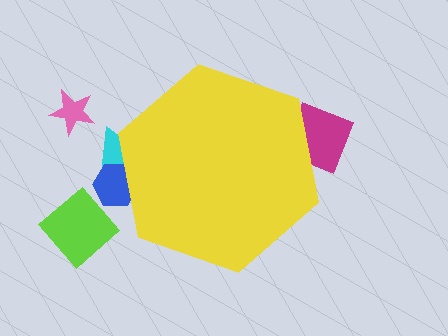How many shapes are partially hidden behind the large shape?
3 shapes are partially hidden.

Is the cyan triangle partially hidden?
Yes, the cyan triangle is partially hidden behind the yellow hexagon.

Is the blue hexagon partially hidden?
Yes, the blue hexagon is partially hidden behind the yellow hexagon.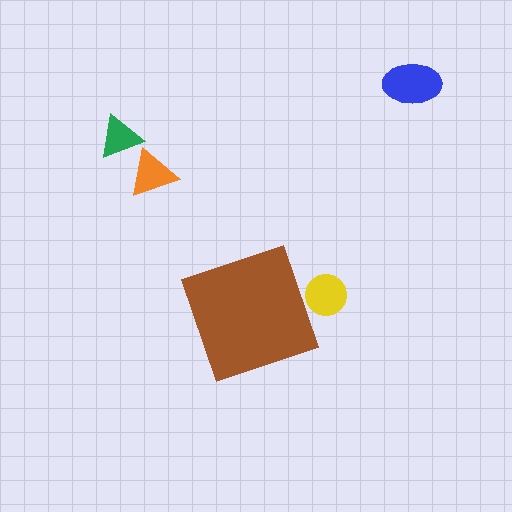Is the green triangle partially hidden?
No, the green triangle is fully visible.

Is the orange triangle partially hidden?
No, the orange triangle is fully visible.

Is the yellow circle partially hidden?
Yes, the yellow circle is partially hidden behind the brown diamond.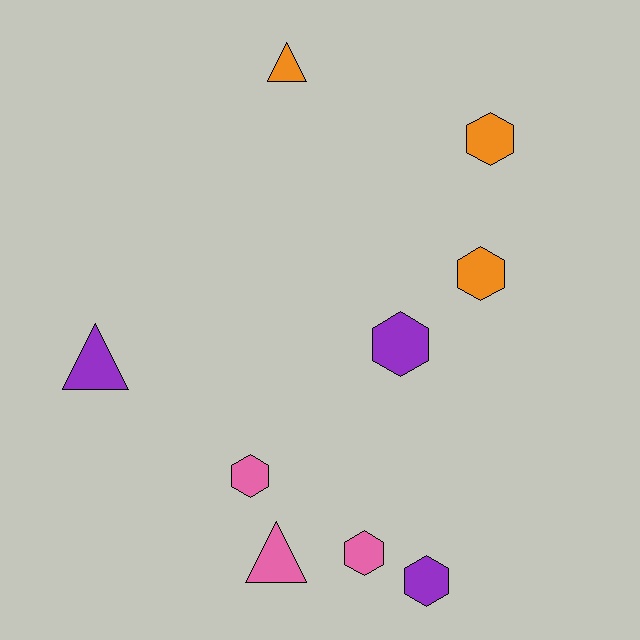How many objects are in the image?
There are 9 objects.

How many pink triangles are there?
There is 1 pink triangle.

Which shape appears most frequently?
Hexagon, with 6 objects.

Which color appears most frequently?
Pink, with 3 objects.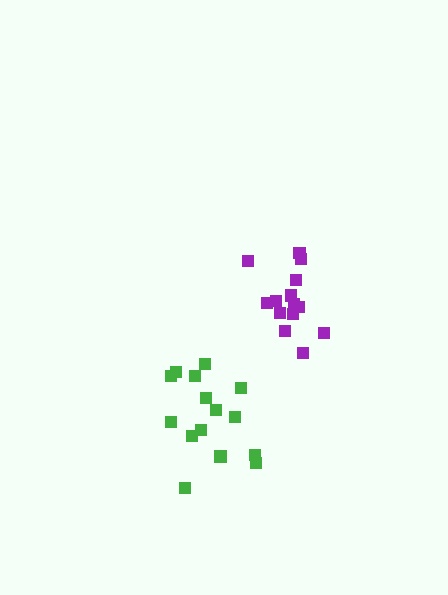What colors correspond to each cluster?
The clusters are colored: green, purple.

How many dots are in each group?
Group 1: 16 dots, Group 2: 14 dots (30 total).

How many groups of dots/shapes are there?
There are 2 groups.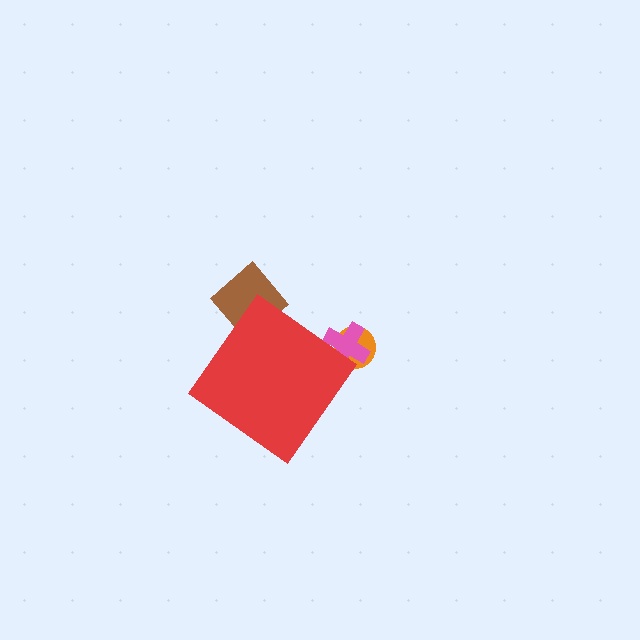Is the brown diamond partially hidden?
Yes, the brown diamond is partially hidden behind the red diamond.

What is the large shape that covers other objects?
A red diamond.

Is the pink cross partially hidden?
Yes, the pink cross is partially hidden behind the red diamond.